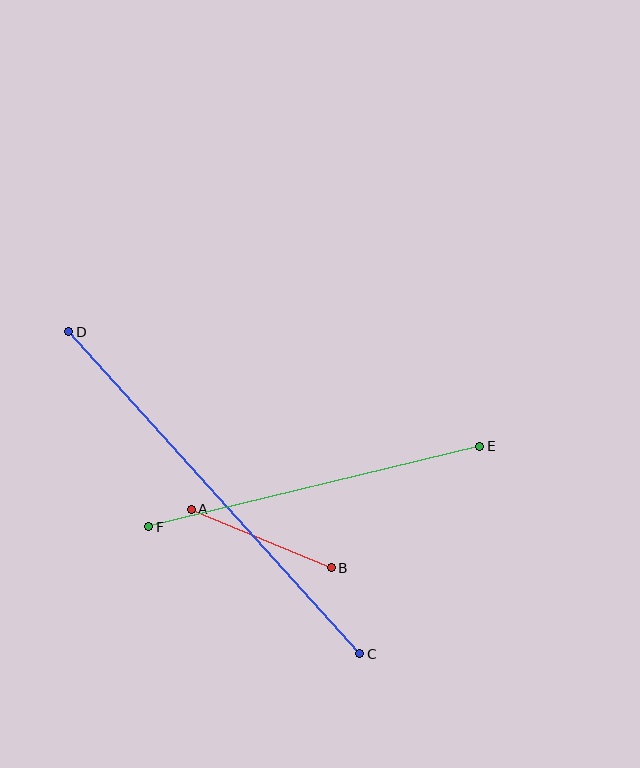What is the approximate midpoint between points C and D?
The midpoint is at approximately (214, 493) pixels.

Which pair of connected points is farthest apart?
Points C and D are farthest apart.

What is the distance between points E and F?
The distance is approximately 341 pixels.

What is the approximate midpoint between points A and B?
The midpoint is at approximately (261, 539) pixels.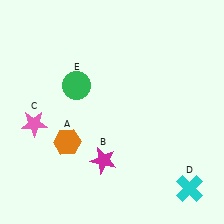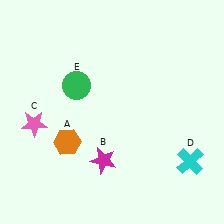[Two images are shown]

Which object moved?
The cyan cross (D) moved up.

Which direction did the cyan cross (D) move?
The cyan cross (D) moved up.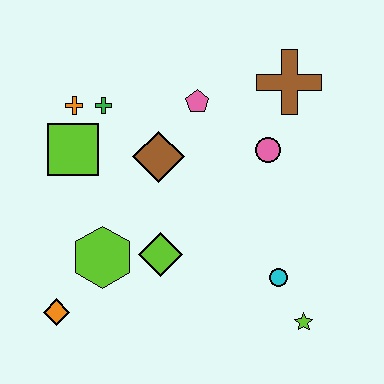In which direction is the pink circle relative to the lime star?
The pink circle is above the lime star.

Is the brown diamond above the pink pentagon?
No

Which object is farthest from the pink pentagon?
The orange diamond is farthest from the pink pentagon.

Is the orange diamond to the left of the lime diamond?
Yes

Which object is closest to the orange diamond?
The lime hexagon is closest to the orange diamond.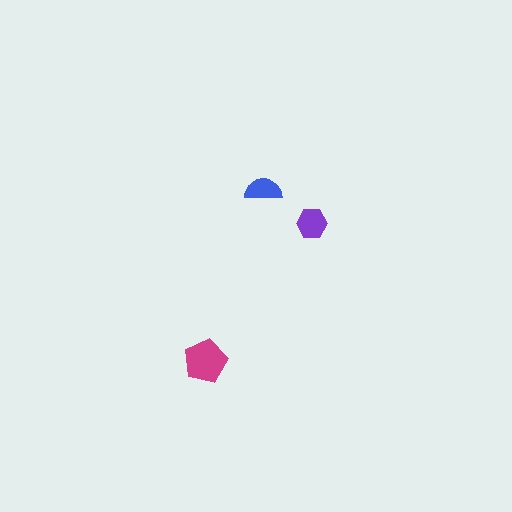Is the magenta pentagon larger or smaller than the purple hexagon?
Larger.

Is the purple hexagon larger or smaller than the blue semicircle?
Larger.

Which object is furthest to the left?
The magenta pentagon is leftmost.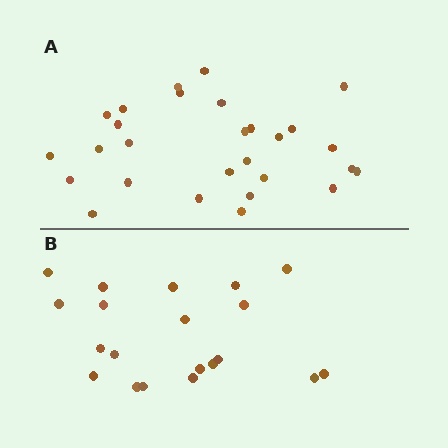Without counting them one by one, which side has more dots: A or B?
Region A (the top region) has more dots.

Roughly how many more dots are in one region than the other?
Region A has roughly 8 or so more dots than region B.